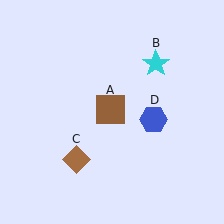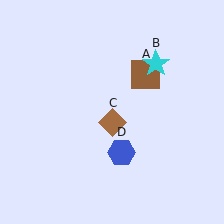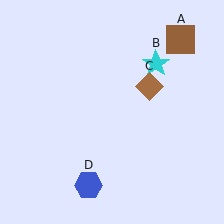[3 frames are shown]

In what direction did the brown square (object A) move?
The brown square (object A) moved up and to the right.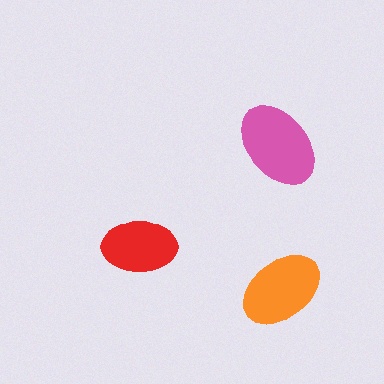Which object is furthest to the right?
The orange ellipse is rightmost.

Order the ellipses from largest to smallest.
the pink one, the orange one, the red one.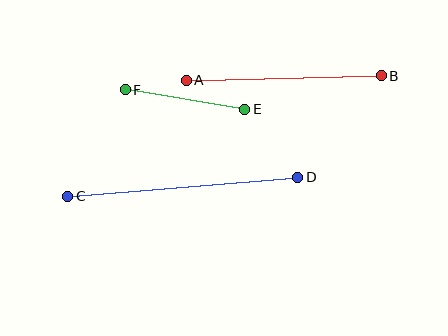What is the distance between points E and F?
The distance is approximately 121 pixels.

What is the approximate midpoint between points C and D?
The midpoint is at approximately (183, 187) pixels.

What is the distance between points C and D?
The distance is approximately 231 pixels.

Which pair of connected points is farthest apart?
Points C and D are farthest apart.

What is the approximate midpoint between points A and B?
The midpoint is at approximately (284, 78) pixels.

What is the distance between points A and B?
The distance is approximately 195 pixels.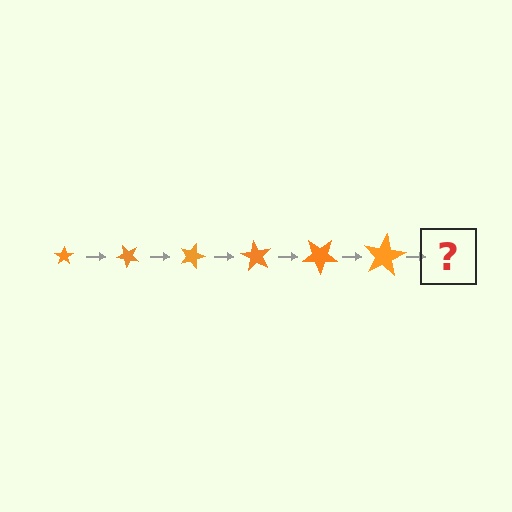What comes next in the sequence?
The next element should be a star, larger than the previous one and rotated 270 degrees from the start.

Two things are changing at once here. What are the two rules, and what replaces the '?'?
The two rules are that the star grows larger each step and it rotates 45 degrees each step. The '?' should be a star, larger than the previous one and rotated 270 degrees from the start.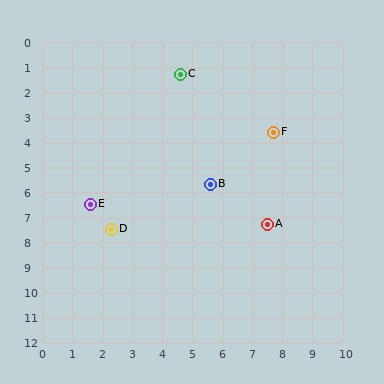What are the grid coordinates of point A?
Point A is at approximately (7.5, 7.3).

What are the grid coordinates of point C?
Point C is at approximately (4.6, 1.3).